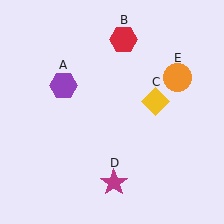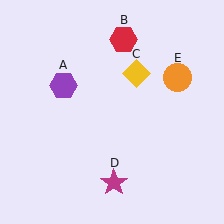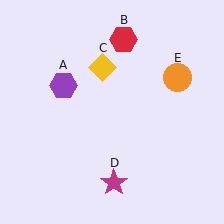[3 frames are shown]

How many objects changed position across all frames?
1 object changed position: yellow diamond (object C).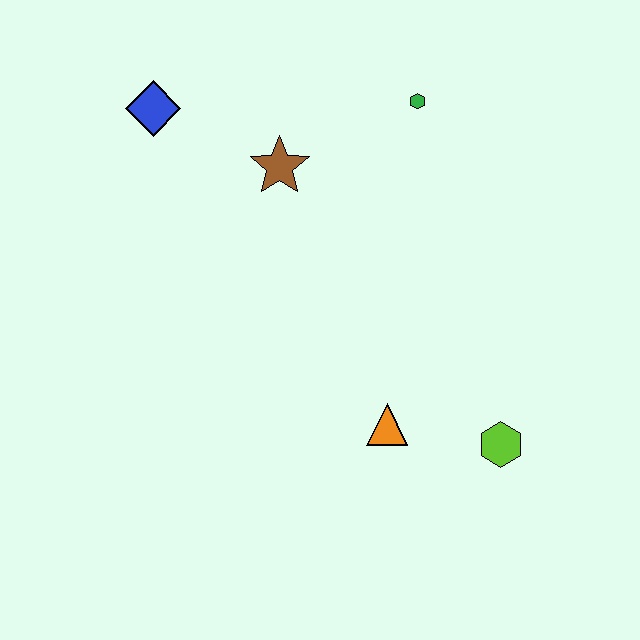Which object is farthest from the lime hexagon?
The blue diamond is farthest from the lime hexagon.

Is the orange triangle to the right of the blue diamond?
Yes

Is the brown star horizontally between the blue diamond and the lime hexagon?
Yes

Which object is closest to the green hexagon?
The brown star is closest to the green hexagon.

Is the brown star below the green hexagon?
Yes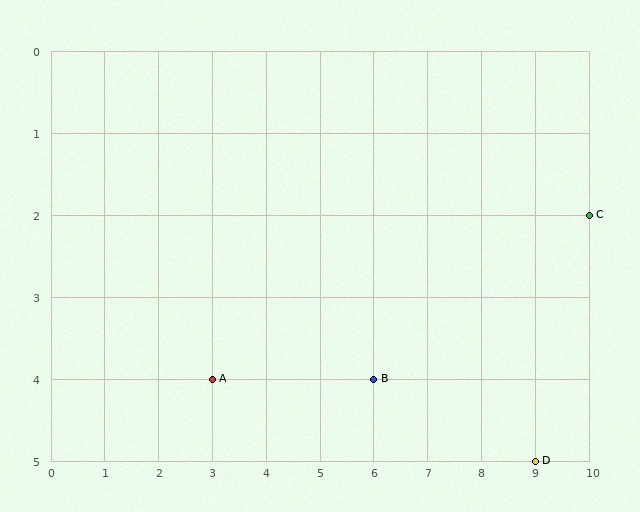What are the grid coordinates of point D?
Point D is at grid coordinates (9, 5).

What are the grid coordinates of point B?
Point B is at grid coordinates (6, 4).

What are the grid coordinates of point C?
Point C is at grid coordinates (10, 2).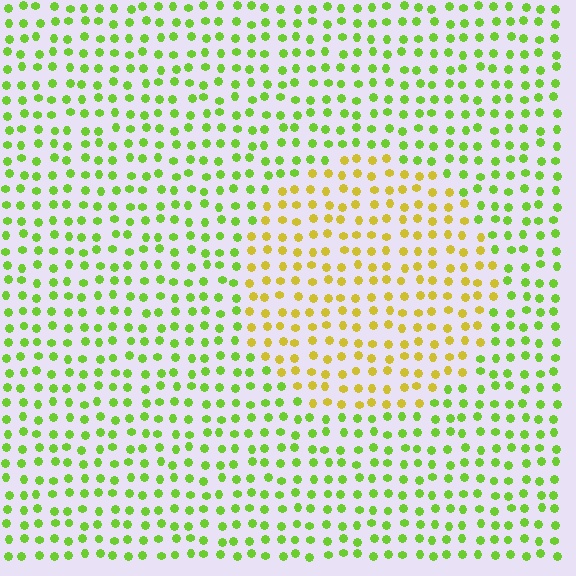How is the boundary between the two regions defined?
The boundary is defined purely by a slight shift in hue (about 42 degrees). Spacing, size, and orientation are identical on both sides.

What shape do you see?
I see a circle.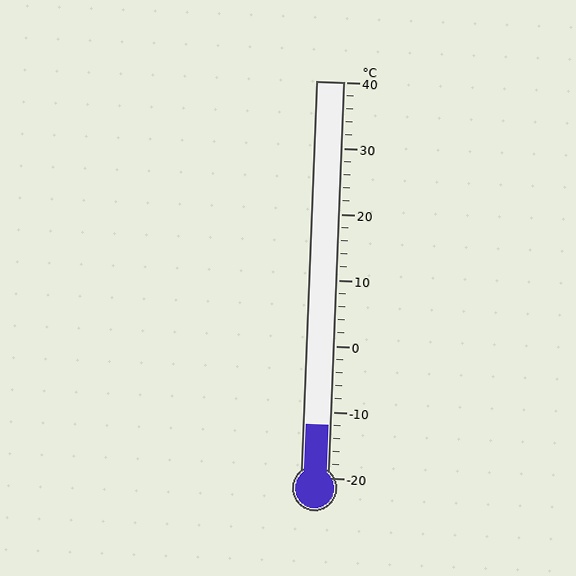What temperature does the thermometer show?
The thermometer shows approximately -12°C.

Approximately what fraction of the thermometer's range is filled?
The thermometer is filled to approximately 15% of its range.